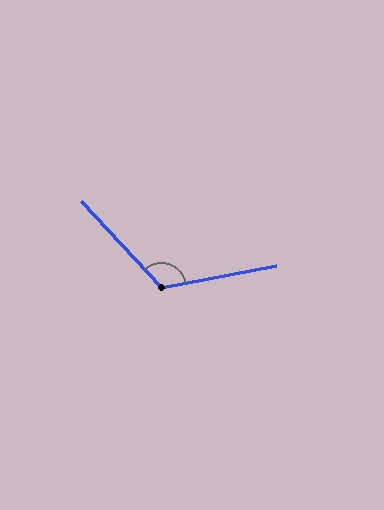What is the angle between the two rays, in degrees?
Approximately 122 degrees.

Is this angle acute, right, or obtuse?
It is obtuse.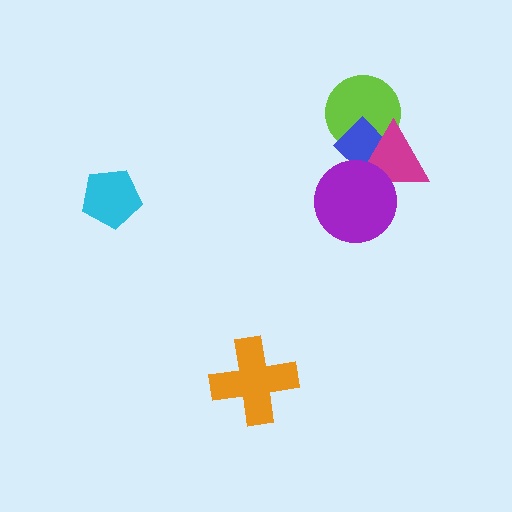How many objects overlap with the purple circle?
2 objects overlap with the purple circle.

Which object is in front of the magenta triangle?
The purple circle is in front of the magenta triangle.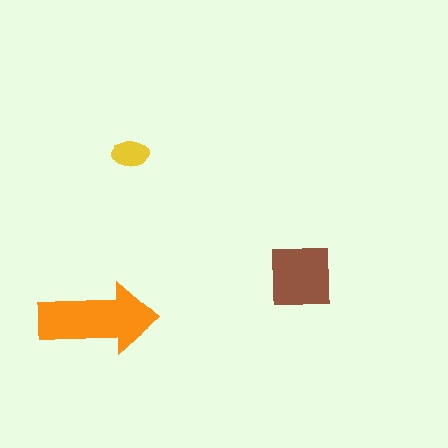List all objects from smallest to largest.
The yellow ellipse, the brown square, the orange arrow.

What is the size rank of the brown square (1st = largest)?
2nd.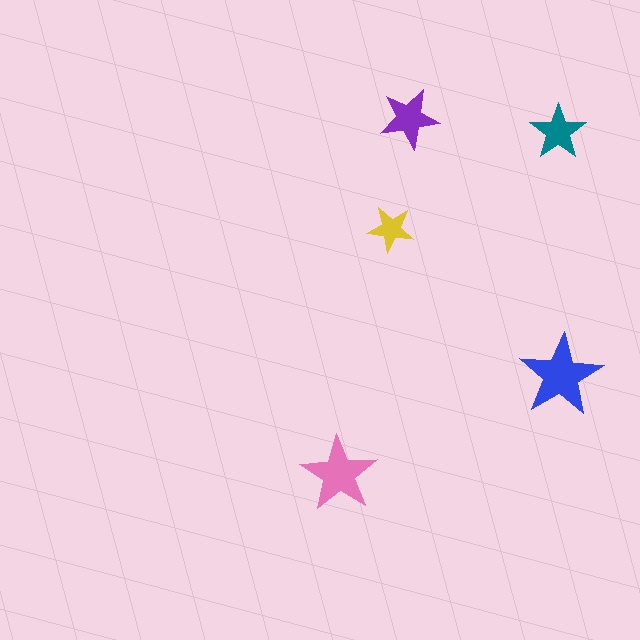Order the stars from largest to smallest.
the blue one, the pink one, the purple one, the teal one, the yellow one.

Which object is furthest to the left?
The pink star is leftmost.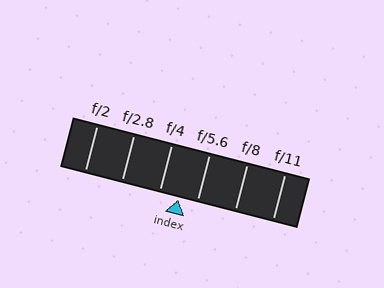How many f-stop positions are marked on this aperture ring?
There are 6 f-stop positions marked.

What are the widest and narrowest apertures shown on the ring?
The widest aperture shown is f/2 and the narrowest is f/11.